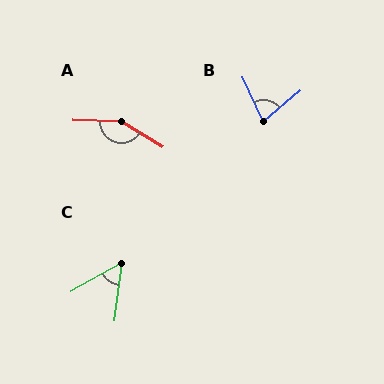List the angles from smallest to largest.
C (52°), B (75°), A (151°).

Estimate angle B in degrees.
Approximately 75 degrees.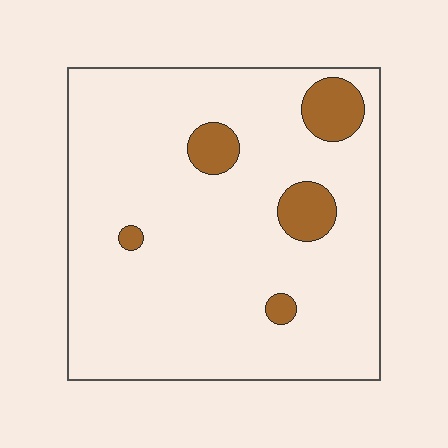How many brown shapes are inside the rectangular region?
5.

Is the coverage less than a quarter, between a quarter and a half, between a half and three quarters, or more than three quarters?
Less than a quarter.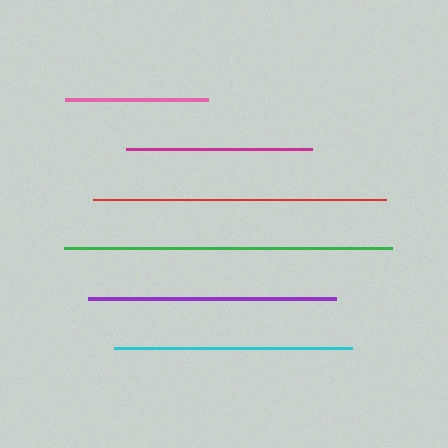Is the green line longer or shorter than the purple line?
The green line is longer than the purple line.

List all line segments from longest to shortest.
From longest to shortest: green, red, purple, cyan, magenta, pink.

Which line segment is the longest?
The green line is the longest at approximately 329 pixels.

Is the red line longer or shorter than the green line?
The green line is longer than the red line.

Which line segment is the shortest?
The pink line is the shortest at approximately 143 pixels.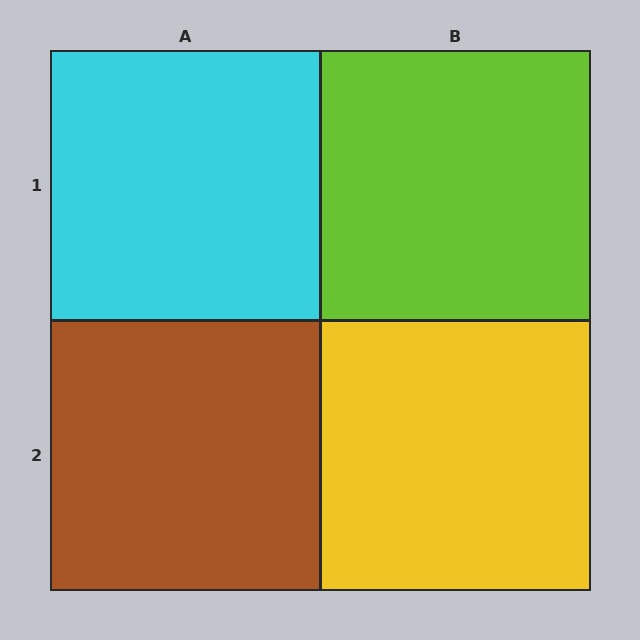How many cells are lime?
1 cell is lime.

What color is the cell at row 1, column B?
Lime.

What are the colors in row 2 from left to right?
Brown, yellow.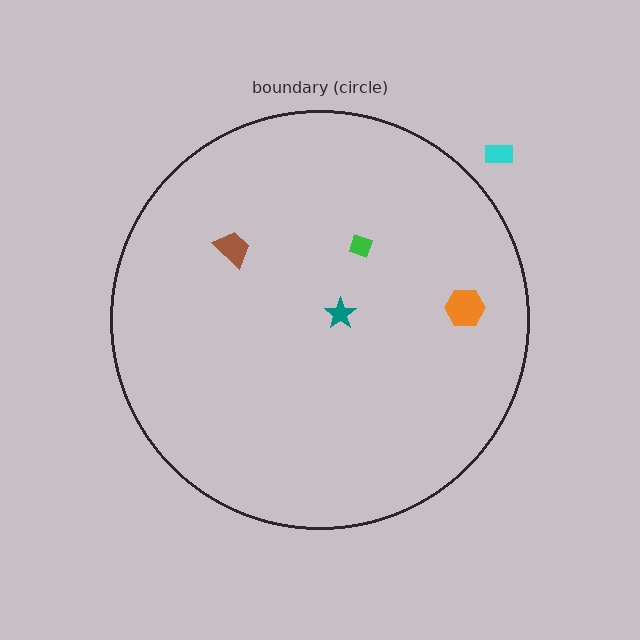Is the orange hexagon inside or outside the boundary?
Inside.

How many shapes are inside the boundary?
4 inside, 1 outside.